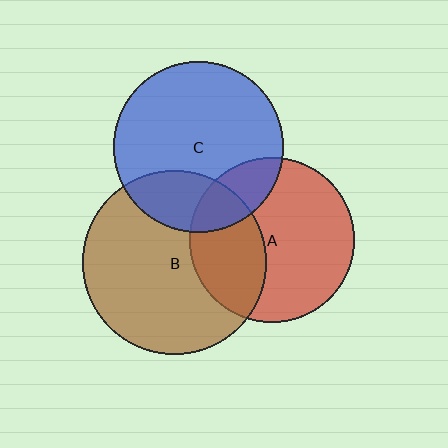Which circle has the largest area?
Circle B (brown).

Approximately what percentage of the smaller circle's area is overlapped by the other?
Approximately 25%.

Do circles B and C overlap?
Yes.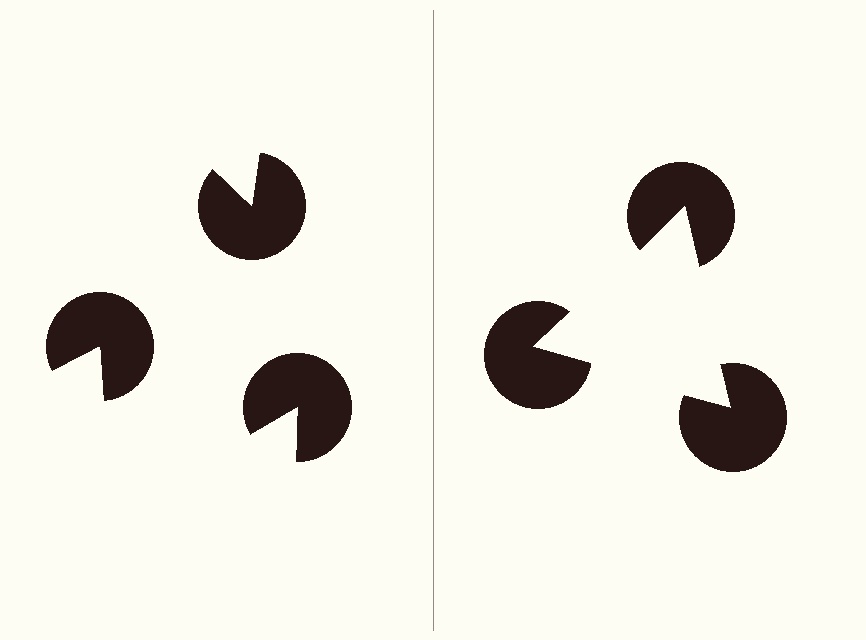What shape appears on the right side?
An illusory triangle.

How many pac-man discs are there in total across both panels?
6 — 3 on each side.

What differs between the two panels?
The pac-man discs are positioned identically on both sides; only the wedge orientations differ. On the right they align to a triangle; on the left they are misaligned.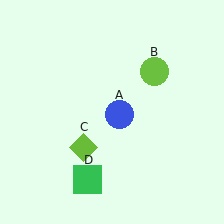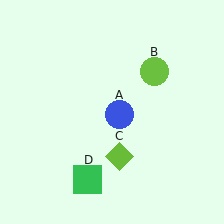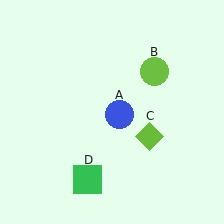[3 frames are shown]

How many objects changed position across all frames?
1 object changed position: lime diamond (object C).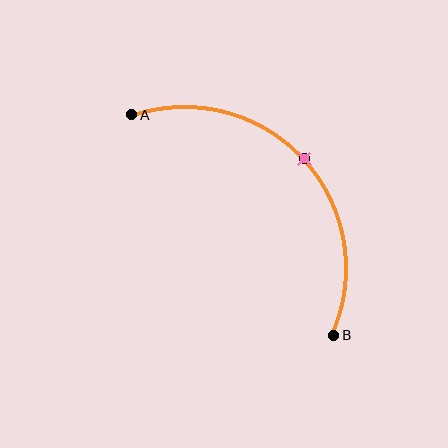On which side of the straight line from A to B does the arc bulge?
The arc bulges above and to the right of the straight line connecting A and B.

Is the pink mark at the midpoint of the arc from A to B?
Yes. The pink mark lies on the arc at equal arc-length from both A and B — it is the arc midpoint.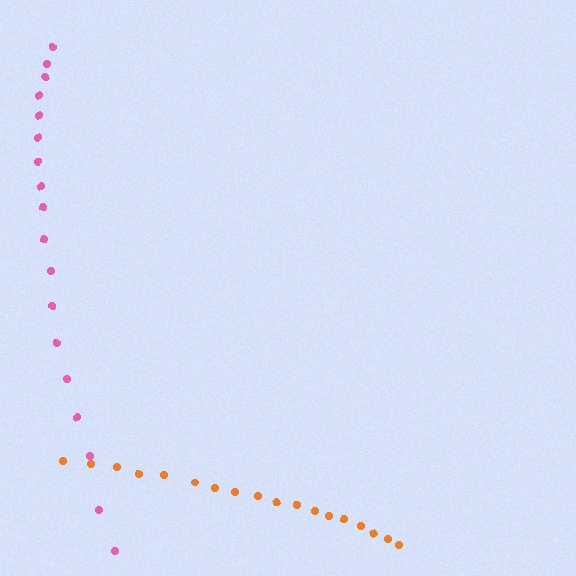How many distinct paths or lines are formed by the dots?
There are 2 distinct paths.